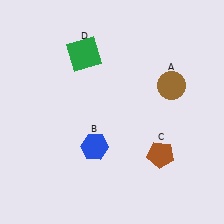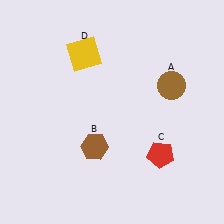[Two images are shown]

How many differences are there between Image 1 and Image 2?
There are 3 differences between the two images.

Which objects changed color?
B changed from blue to brown. C changed from brown to red. D changed from green to yellow.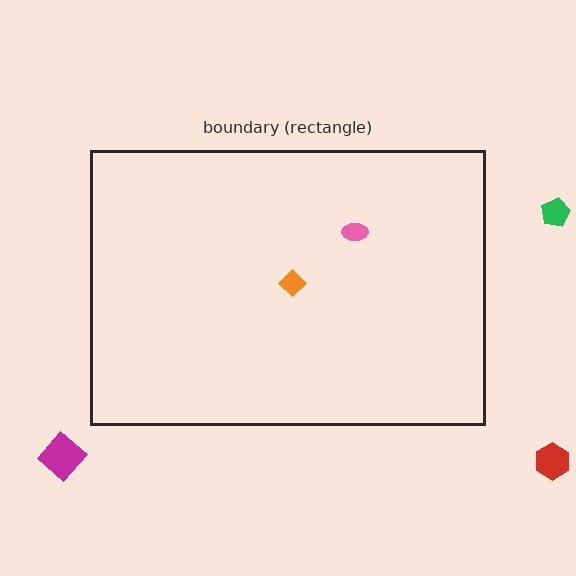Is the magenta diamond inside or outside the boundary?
Outside.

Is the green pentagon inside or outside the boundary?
Outside.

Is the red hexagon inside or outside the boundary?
Outside.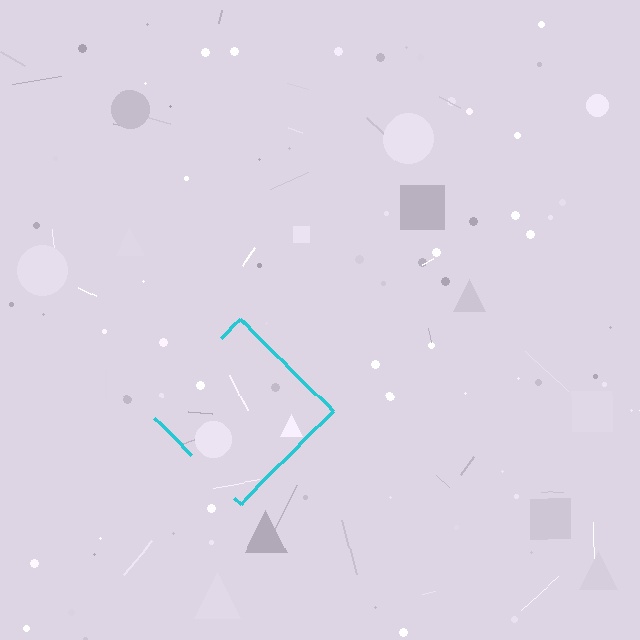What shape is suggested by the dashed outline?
The dashed outline suggests a diamond.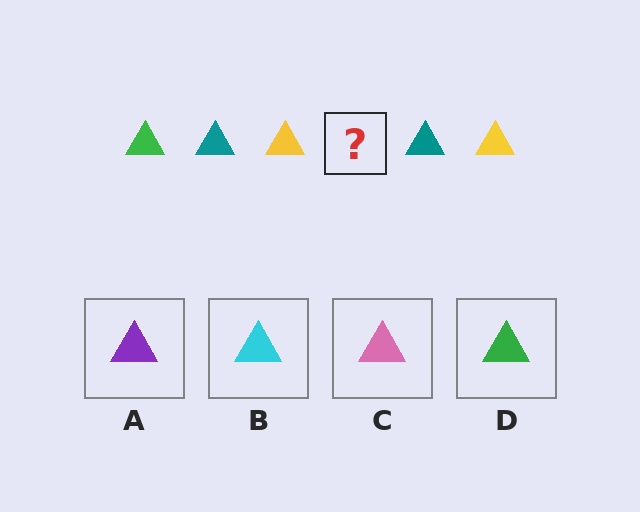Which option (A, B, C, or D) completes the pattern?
D.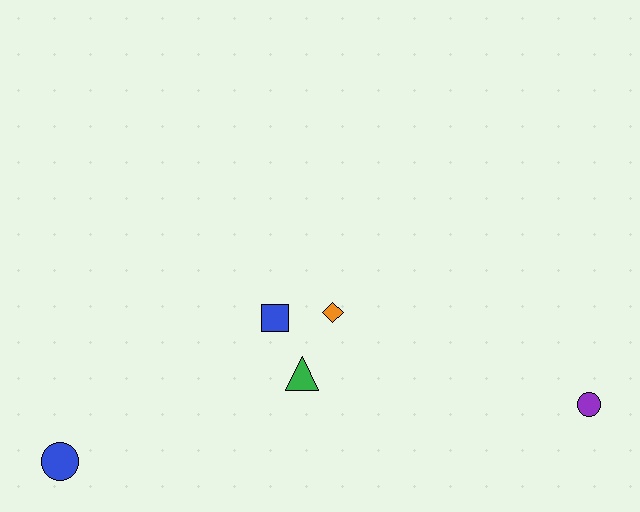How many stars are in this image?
There are no stars.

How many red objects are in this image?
There are no red objects.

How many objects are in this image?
There are 5 objects.